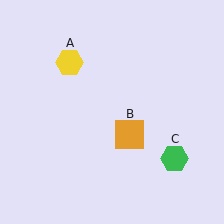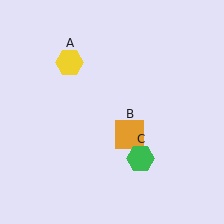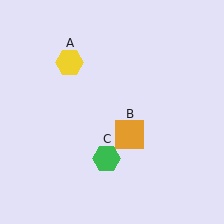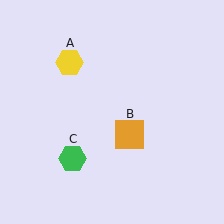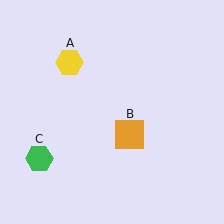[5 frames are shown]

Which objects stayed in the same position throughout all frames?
Yellow hexagon (object A) and orange square (object B) remained stationary.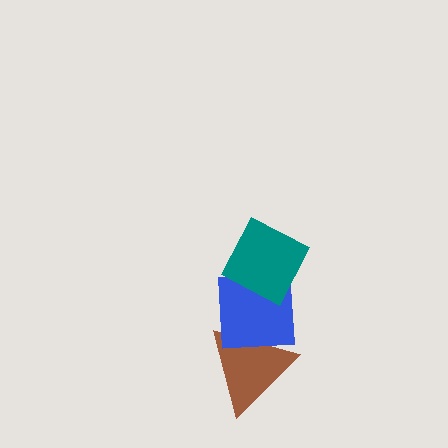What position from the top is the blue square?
The blue square is 2nd from the top.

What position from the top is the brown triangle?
The brown triangle is 3rd from the top.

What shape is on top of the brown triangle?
The blue square is on top of the brown triangle.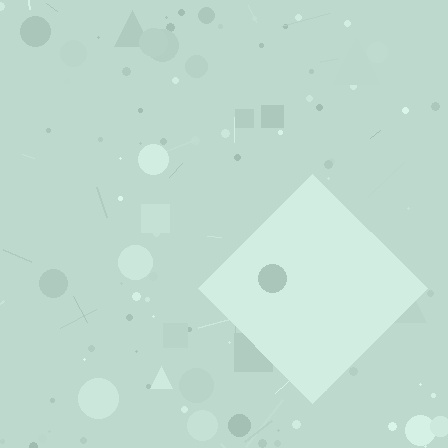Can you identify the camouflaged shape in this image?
The camouflaged shape is a diamond.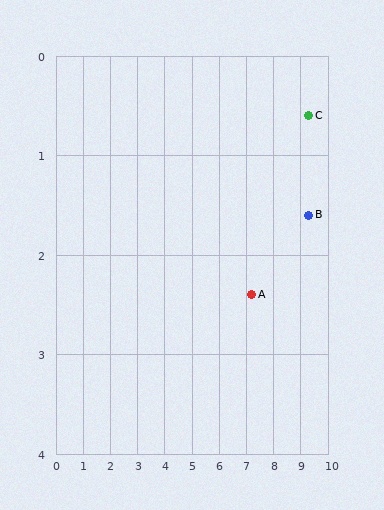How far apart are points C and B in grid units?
Points C and B are about 1.0 grid units apart.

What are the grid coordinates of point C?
Point C is at approximately (9.3, 0.6).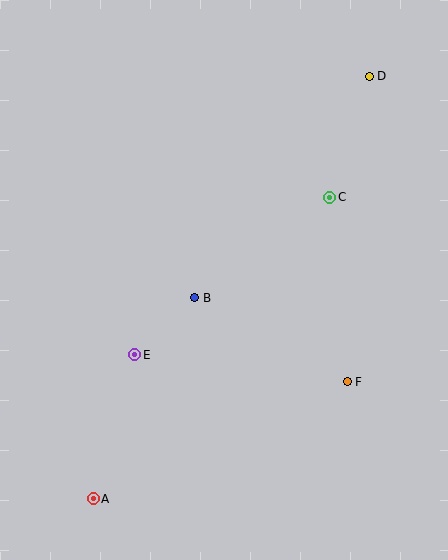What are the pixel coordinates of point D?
Point D is at (369, 76).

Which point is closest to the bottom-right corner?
Point F is closest to the bottom-right corner.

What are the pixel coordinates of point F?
Point F is at (347, 382).